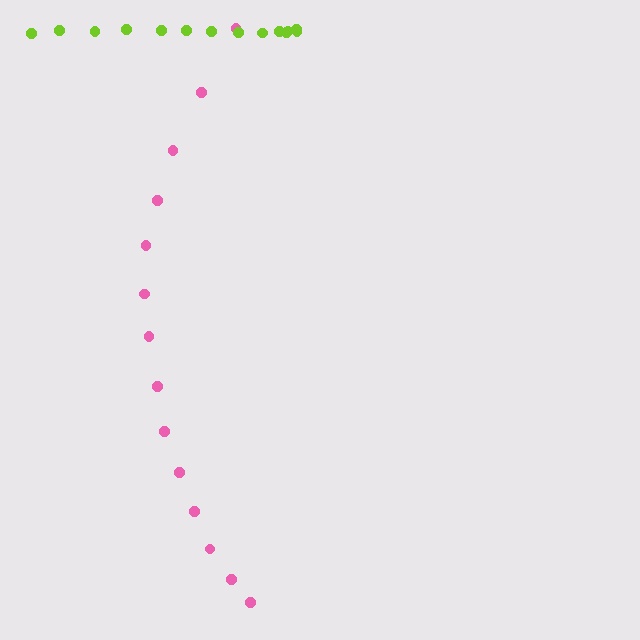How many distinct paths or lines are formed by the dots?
There are 2 distinct paths.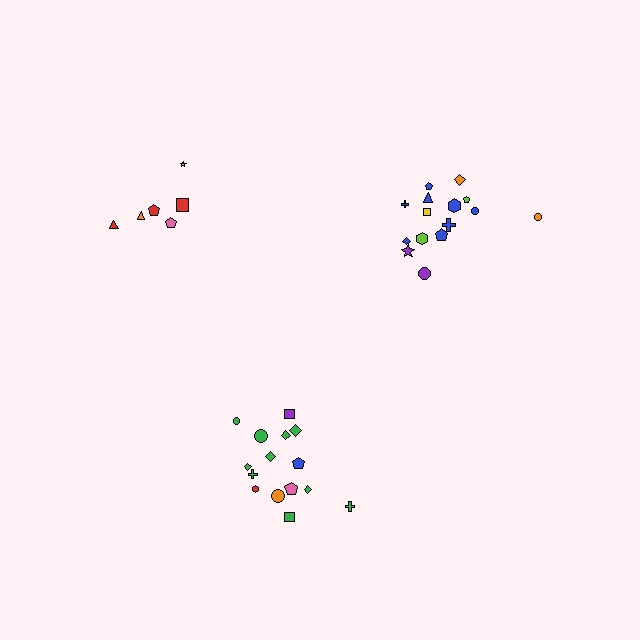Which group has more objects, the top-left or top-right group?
The top-right group.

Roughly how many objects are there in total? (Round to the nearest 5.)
Roughly 35 objects in total.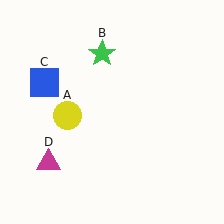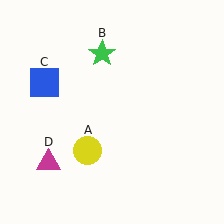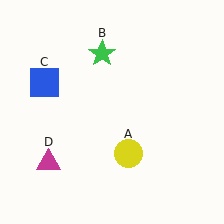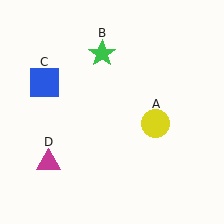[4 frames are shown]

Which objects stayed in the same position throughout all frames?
Green star (object B) and blue square (object C) and magenta triangle (object D) remained stationary.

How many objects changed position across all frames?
1 object changed position: yellow circle (object A).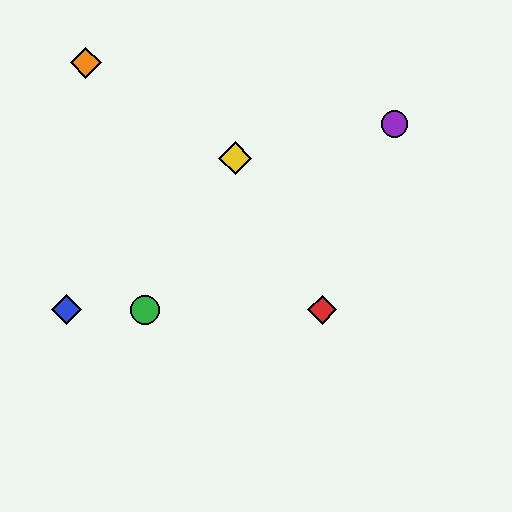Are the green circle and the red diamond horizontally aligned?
Yes, both are at y≈310.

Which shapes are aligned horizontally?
The red diamond, the blue diamond, the green circle are aligned horizontally.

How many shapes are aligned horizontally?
3 shapes (the red diamond, the blue diamond, the green circle) are aligned horizontally.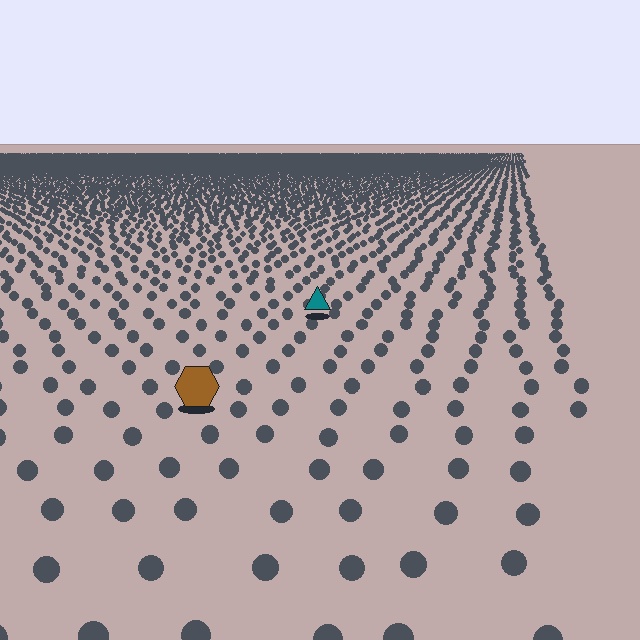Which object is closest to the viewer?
The brown hexagon is closest. The texture marks near it are larger and more spread out.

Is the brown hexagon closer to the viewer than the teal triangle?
Yes. The brown hexagon is closer — you can tell from the texture gradient: the ground texture is coarser near it.